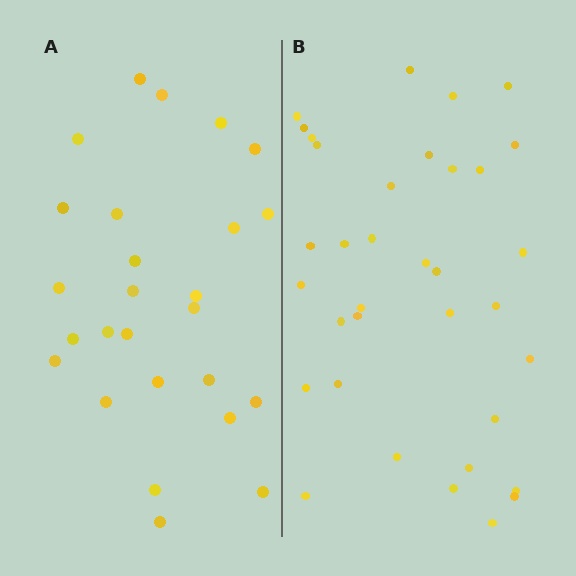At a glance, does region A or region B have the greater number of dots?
Region B (the right region) has more dots.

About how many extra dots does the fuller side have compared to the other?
Region B has roughly 8 or so more dots than region A.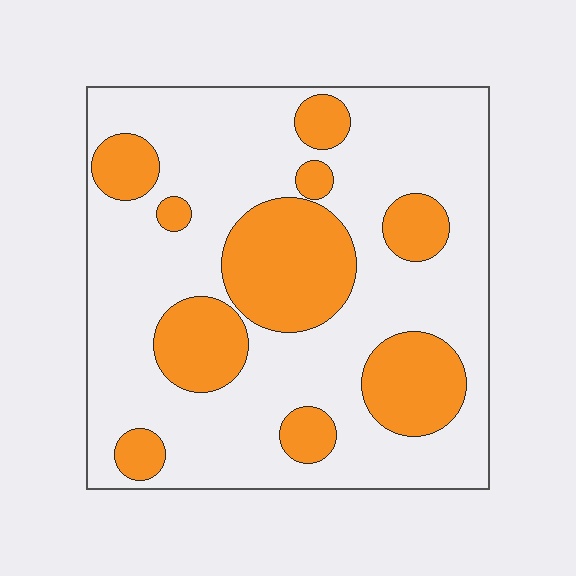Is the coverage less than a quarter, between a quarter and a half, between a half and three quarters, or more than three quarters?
Between a quarter and a half.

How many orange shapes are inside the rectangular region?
10.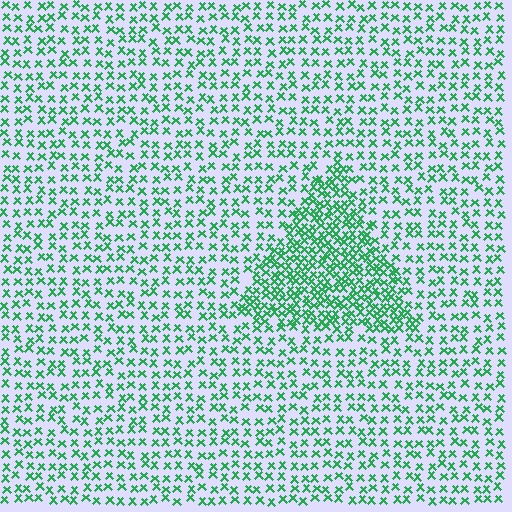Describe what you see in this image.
The image contains small green elements arranged at two different densities. A triangle-shaped region is visible where the elements are more densely packed than the surrounding area.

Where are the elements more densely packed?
The elements are more densely packed inside the triangle boundary.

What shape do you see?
I see a triangle.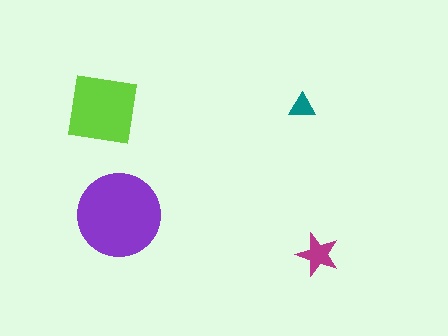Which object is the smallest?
The teal triangle.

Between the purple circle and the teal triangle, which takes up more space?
The purple circle.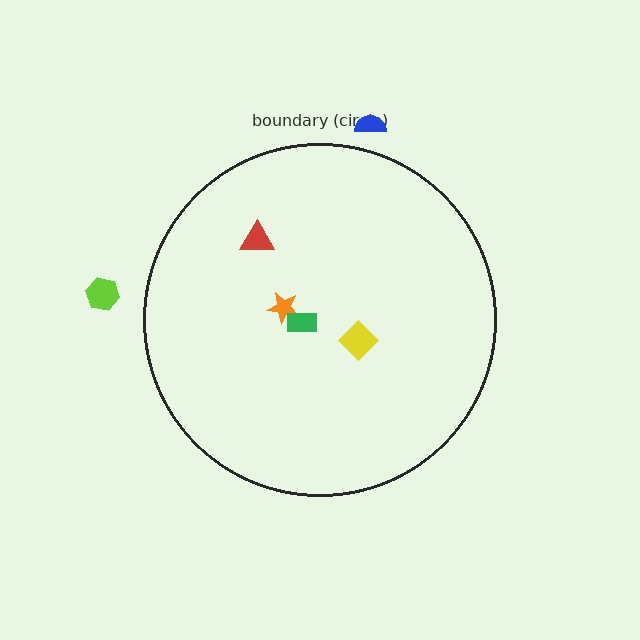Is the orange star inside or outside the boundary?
Inside.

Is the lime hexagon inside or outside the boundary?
Outside.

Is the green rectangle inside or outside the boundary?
Inside.